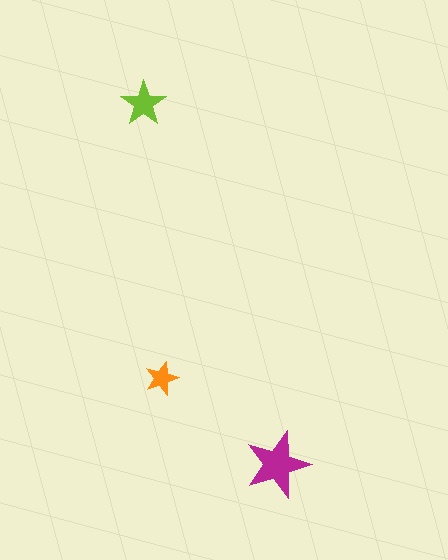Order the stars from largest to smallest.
the magenta one, the lime one, the orange one.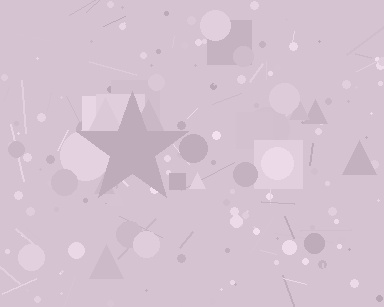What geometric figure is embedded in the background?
A star is embedded in the background.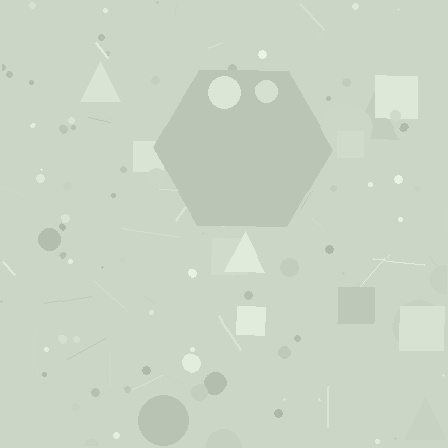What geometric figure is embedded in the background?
A hexagon is embedded in the background.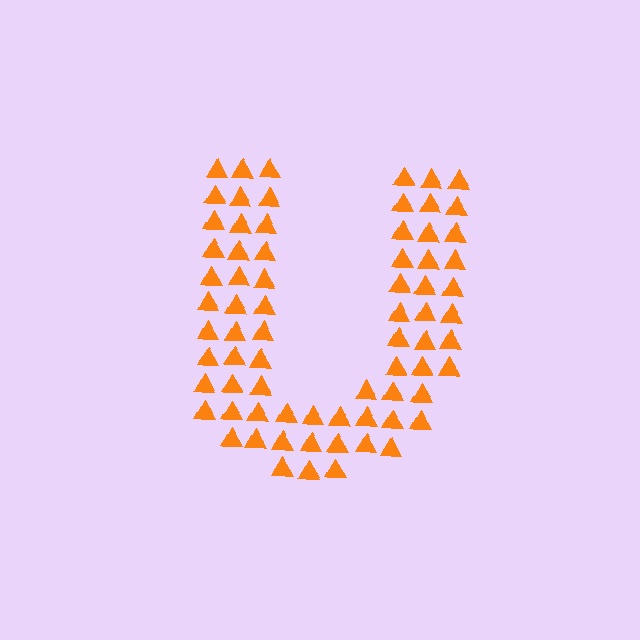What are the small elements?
The small elements are triangles.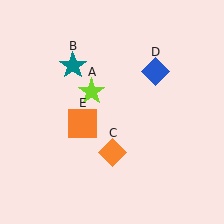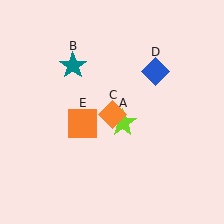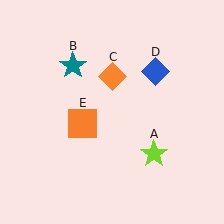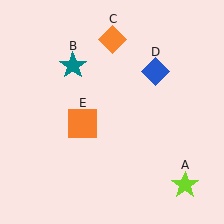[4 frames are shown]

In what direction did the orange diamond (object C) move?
The orange diamond (object C) moved up.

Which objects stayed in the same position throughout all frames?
Teal star (object B) and blue diamond (object D) and orange square (object E) remained stationary.